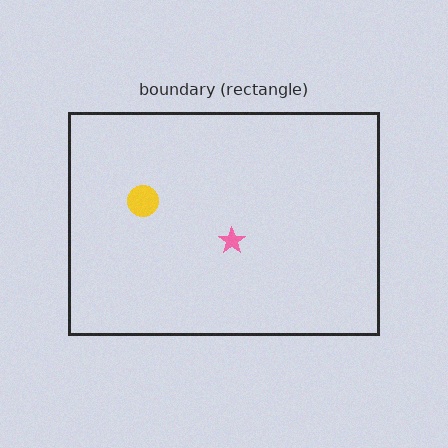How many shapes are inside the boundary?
2 inside, 0 outside.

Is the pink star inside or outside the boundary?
Inside.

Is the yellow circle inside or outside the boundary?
Inside.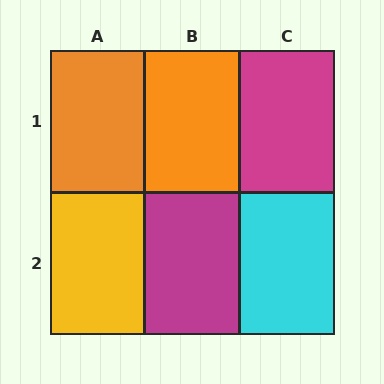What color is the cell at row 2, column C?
Cyan.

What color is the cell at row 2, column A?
Yellow.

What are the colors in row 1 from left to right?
Orange, orange, magenta.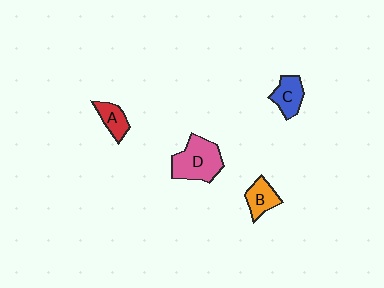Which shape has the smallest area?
Shape A (red).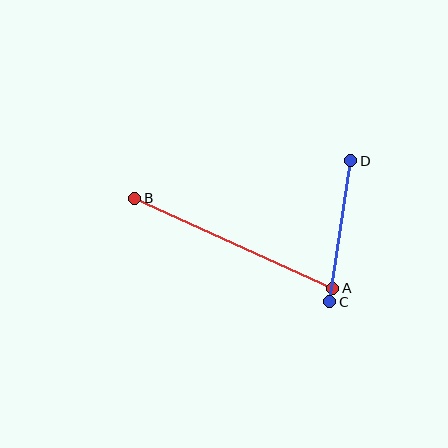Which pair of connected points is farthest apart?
Points A and B are farthest apart.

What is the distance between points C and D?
The distance is approximately 143 pixels.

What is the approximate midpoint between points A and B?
The midpoint is at approximately (234, 243) pixels.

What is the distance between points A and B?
The distance is approximately 217 pixels.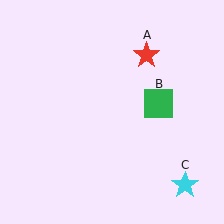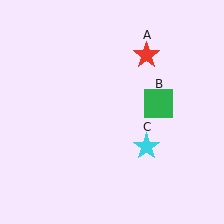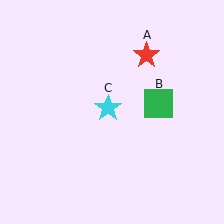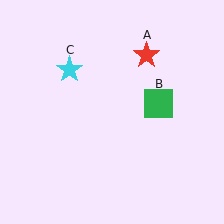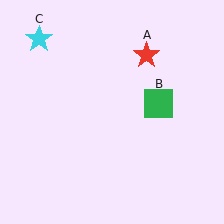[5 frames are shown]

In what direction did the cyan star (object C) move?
The cyan star (object C) moved up and to the left.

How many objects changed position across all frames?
1 object changed position: cyan star (object C).